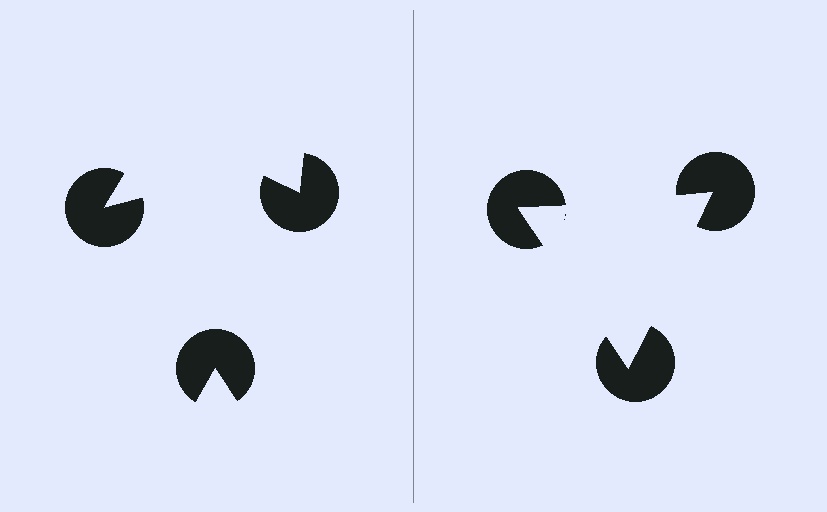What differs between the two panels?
The pac-man discs are positioned identically on both sides; only the wedge orientations differ. On the right they align to a triangle; on the left they are misaligned.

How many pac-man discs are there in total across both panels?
6 — 3 on each side.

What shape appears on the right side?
An illusory triangle.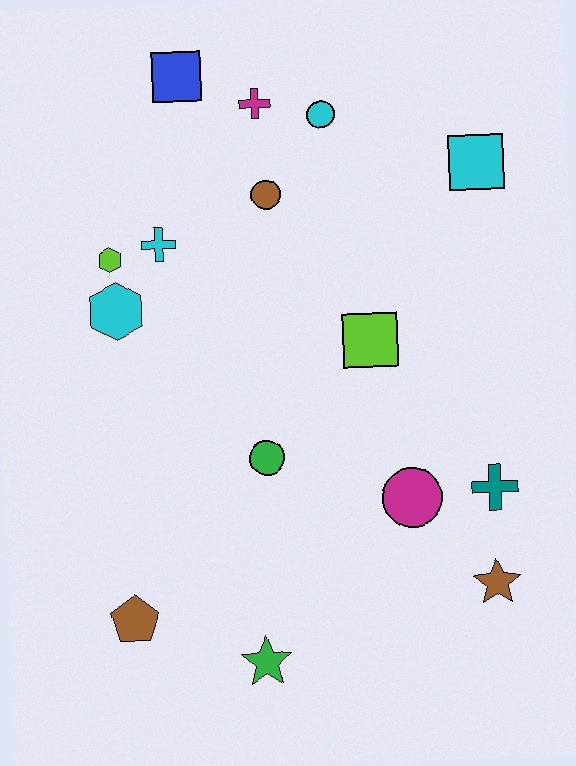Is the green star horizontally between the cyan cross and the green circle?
Yes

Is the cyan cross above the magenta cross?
No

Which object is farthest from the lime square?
The brown pentagon is farthest from the lime square.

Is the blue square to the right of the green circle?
No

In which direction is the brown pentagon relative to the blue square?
The brown pentagon is below the blue square.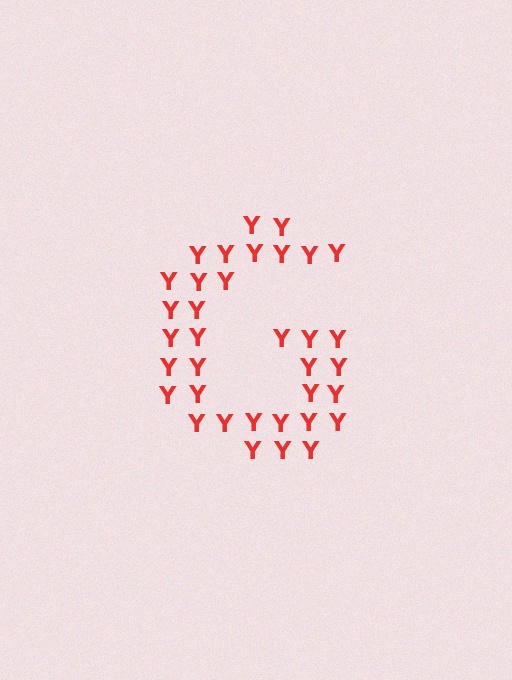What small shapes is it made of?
It is made of small letter Y's.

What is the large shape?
The large shape is the letter G.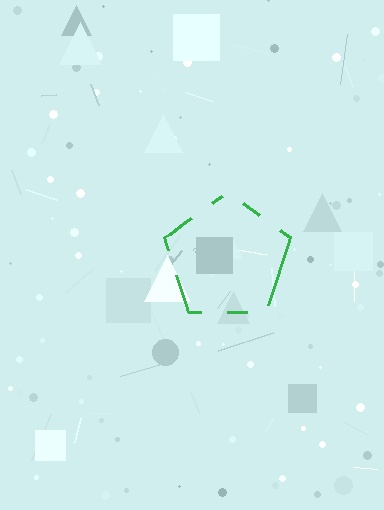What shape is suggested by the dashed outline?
The dashed outline suggests a pentagon.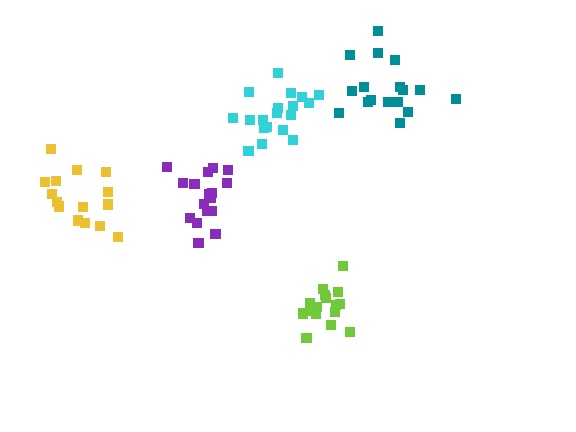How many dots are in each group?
Group 1: 17 dots, Group 2: 17 dots, Group 3: 15 dots, Group 4: 17 dots, Group 5: 19 dots (85 total).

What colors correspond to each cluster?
The clusters are colored: teal, lime, yellow, purple, cyan.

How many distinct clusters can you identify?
There are 5 distinct clusters.